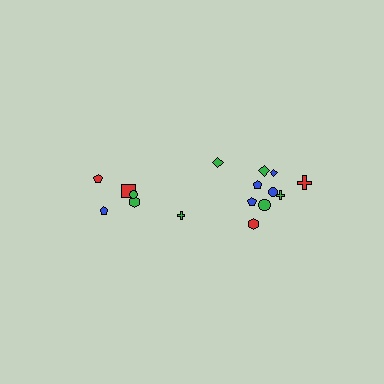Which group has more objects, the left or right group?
The right group.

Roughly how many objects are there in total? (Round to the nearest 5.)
Roughly 15 objects in total.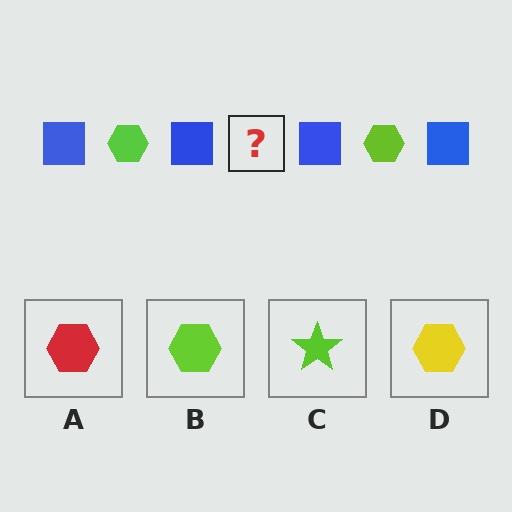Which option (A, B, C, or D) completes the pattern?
B.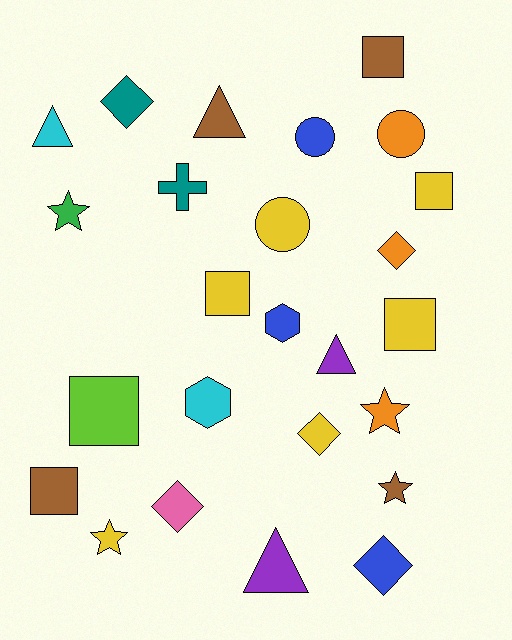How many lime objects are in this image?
There is 1 lime object.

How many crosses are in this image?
There is 1 cross.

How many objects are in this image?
There are 25 objects.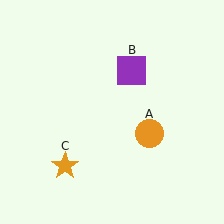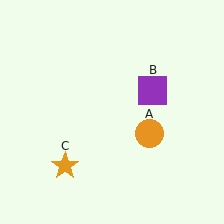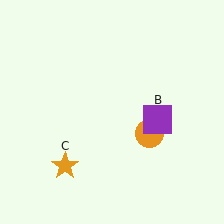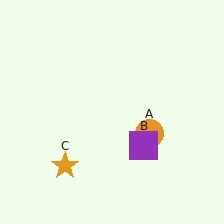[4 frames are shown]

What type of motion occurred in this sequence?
The purple square (object B) rotated clockwise around the center of the scene.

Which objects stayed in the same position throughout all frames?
Orange circle (object A) and orange star (object C) remained stationary.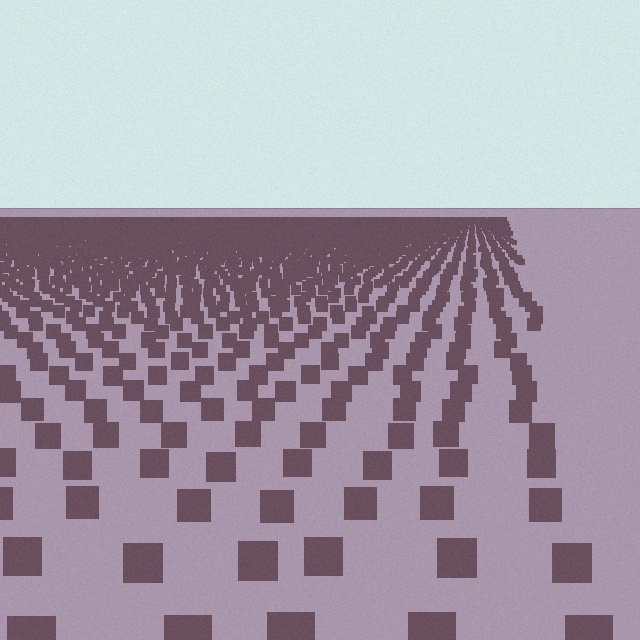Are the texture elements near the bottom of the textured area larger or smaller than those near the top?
Larger. Near the bottom, elements are closer to the viewer and appear at a bigger on-screen size.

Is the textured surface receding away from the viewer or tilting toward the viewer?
The surface is receding away from the viewer. Texture elements get smaller and denser toward the top.